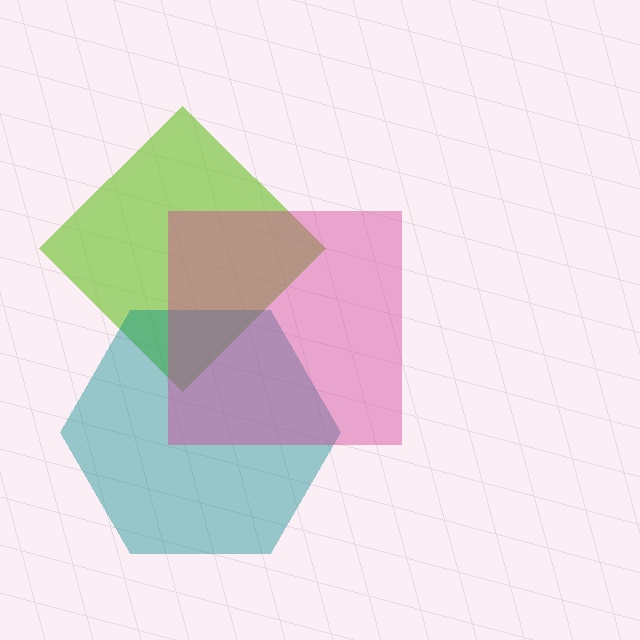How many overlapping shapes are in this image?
There are 3 overlapping shapes in the image.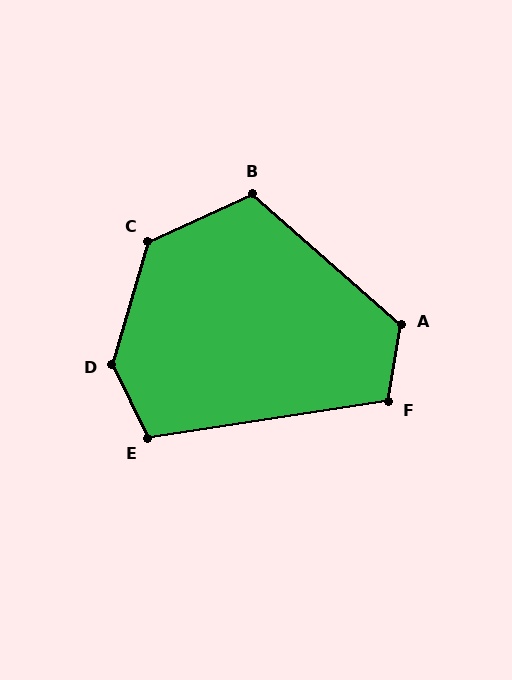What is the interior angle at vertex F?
Approximately 108 degrees (obtuse).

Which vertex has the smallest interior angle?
E, at approximately 107 degrees.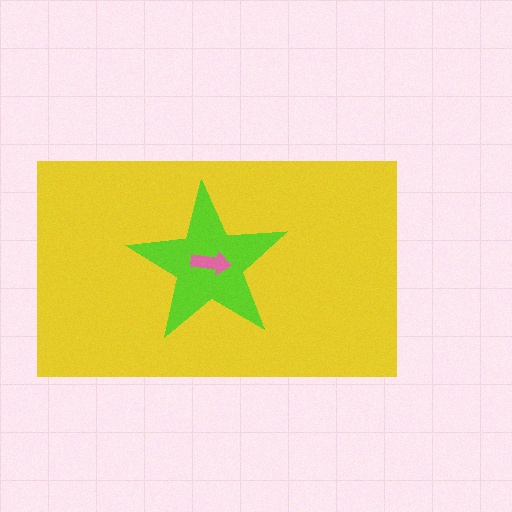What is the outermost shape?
The yellow rectangle.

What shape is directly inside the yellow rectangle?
The lime star.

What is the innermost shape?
The pink arrow.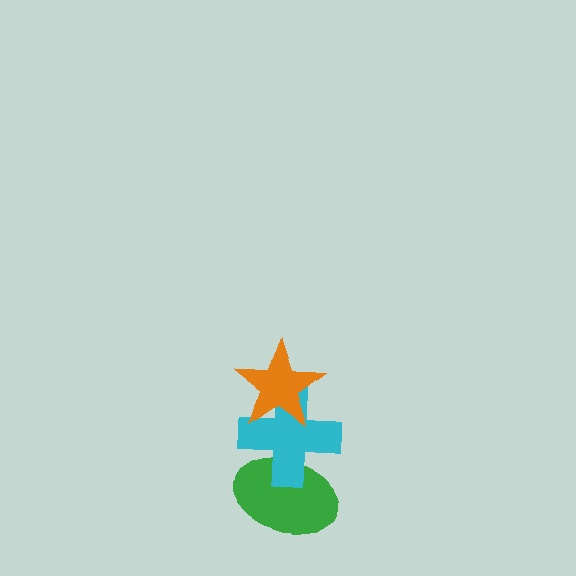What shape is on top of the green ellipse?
The cyan cross is on top of the green ellipse.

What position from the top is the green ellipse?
The green ellipse is 3rd from the top.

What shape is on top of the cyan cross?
The orange star is on top of the cyan cross.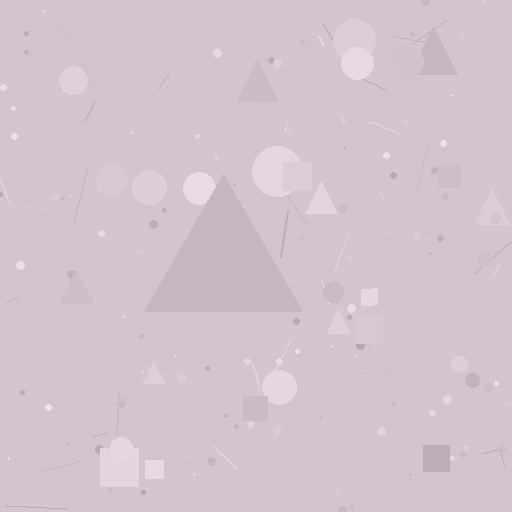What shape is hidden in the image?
A triangle is hidden in the image.